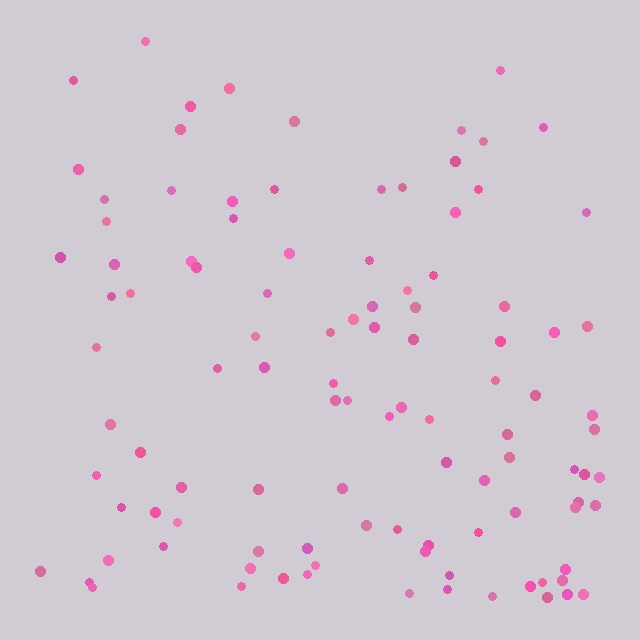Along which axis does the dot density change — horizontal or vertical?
Vertical.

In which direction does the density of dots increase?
From top to bottom, with the bottom side densest.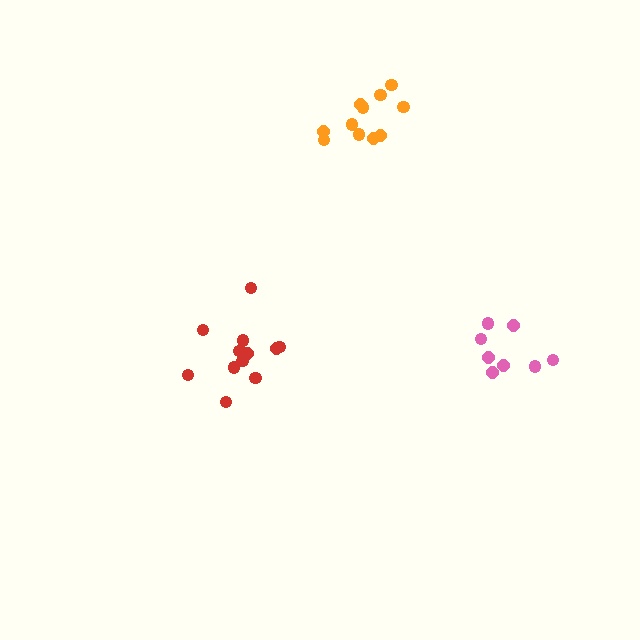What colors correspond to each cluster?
The clusters are colored: red, orange, pink.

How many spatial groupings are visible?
There are 3 spatial groupings.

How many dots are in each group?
Group 1: 12 dots, Group 2: 11 dots, Group 3: 8 dots (31 total).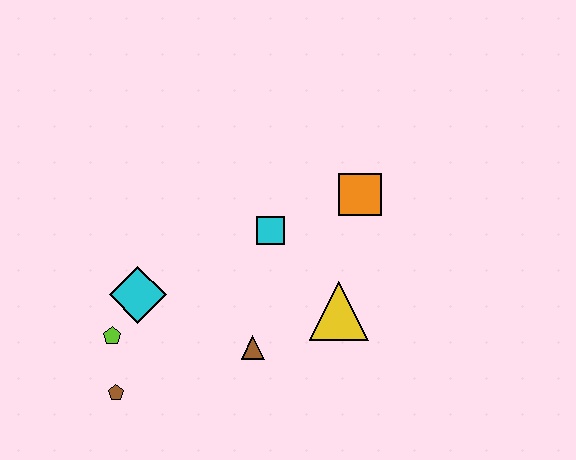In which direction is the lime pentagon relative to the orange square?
The lime pentagon is to the left of the orange square.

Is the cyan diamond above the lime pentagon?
Yes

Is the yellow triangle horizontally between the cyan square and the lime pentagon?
No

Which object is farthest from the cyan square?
The brown pentagon is farthest from the cyan square.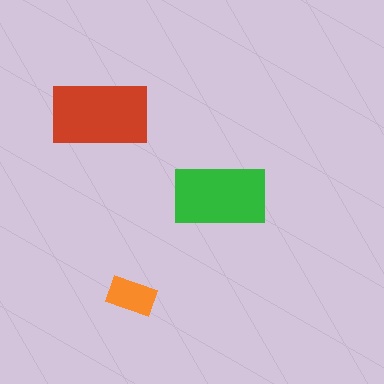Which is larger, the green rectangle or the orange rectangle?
The green one.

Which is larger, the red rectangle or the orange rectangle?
The red one.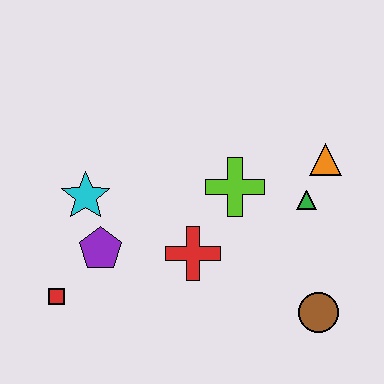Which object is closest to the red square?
The purple pentagon is closest to the red square.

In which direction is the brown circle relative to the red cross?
The brown circle is to the right of the red cross.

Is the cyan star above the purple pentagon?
Yes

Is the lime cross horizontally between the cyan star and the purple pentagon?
No